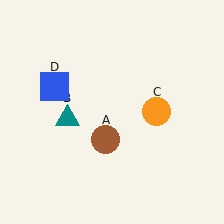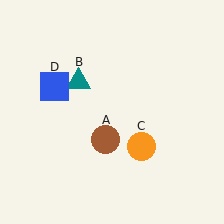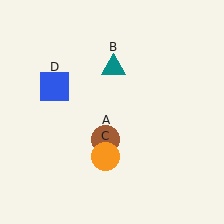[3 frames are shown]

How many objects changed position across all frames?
2 objects changed position: teal triangle (object B), orange circle (object C).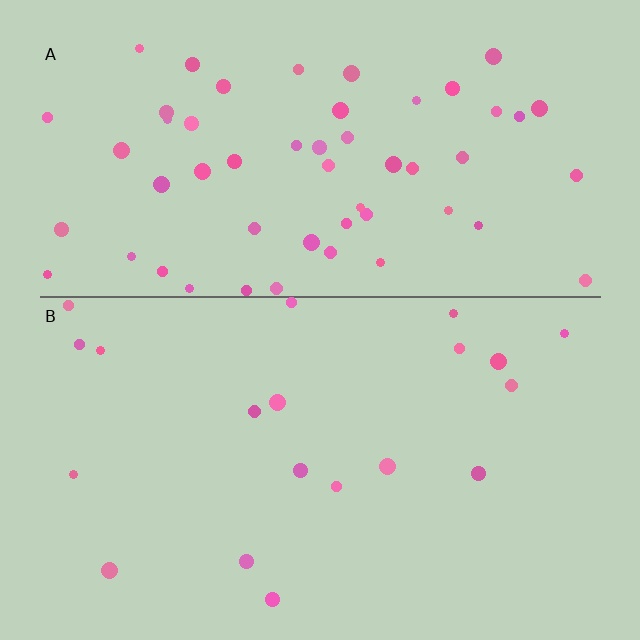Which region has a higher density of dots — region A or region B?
A (the top).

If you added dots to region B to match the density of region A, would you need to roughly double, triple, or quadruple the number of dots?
Approximately triple.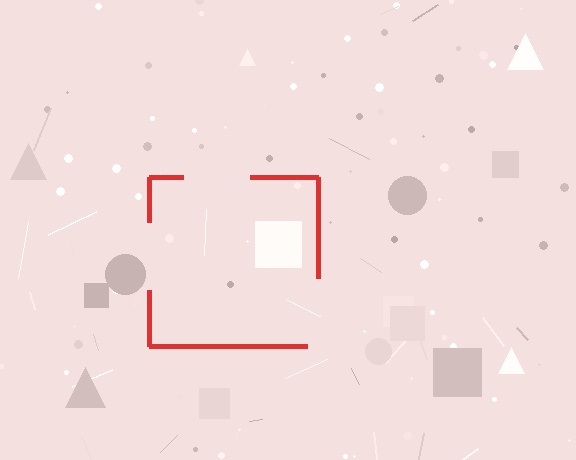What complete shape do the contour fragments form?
The contour fragments form a square.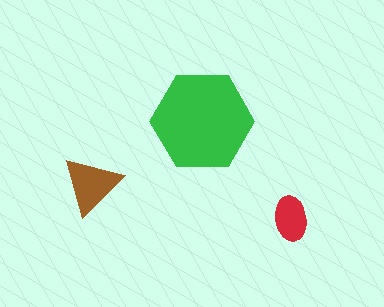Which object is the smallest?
The red ellipse.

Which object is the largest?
The green hexagon.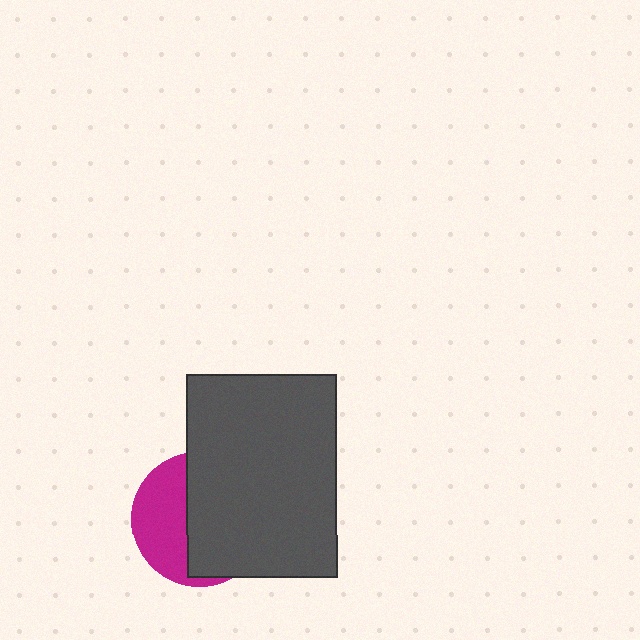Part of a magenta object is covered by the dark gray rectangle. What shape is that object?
It is a circle.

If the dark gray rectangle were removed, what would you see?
You would see the complete magenta circle.